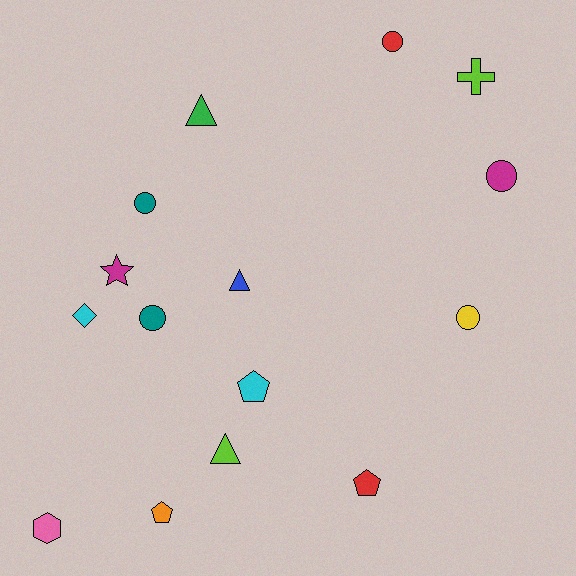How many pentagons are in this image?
There are 3 pentagons.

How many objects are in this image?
There are 15 objects.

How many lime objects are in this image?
There are 2 lime objects.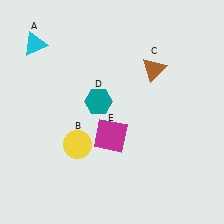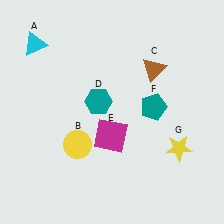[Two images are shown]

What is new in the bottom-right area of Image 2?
A yellow star (G) was added in the bottom-right area of Image 2.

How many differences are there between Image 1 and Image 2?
There are 2 differences between the two images.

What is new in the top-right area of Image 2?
A teal pentagon (F) was added in the top-right area of Image 2.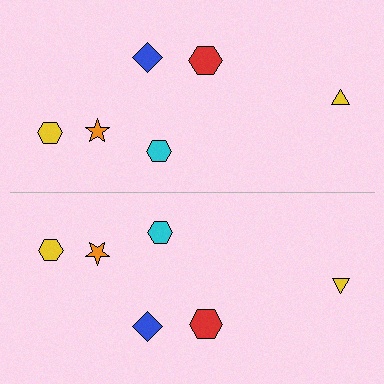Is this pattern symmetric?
Yes, this pattern has bilateral (reflection) symmetry.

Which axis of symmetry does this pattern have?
The pattern has a horizontal axis of symmetry running through the center of the image.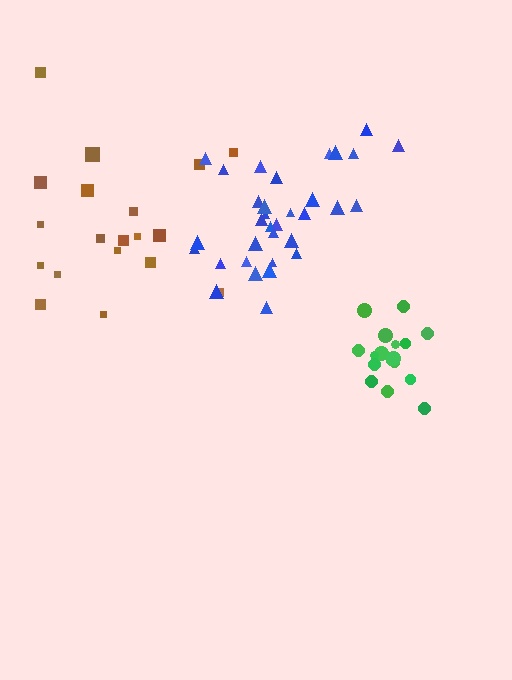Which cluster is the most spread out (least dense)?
Brown.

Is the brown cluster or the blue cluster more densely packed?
Blue.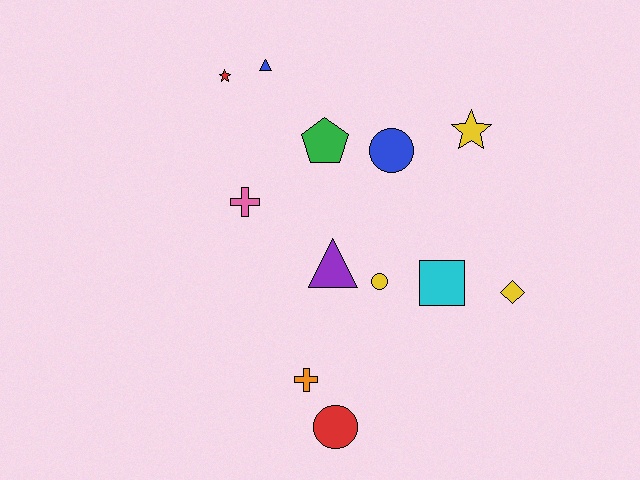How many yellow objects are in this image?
There are 3 yellow objects.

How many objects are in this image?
There are 12 objects.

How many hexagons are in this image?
There are no hexagons.